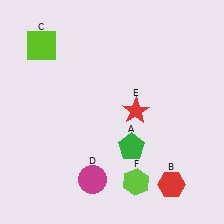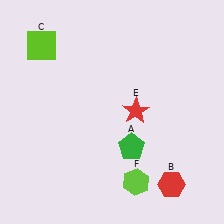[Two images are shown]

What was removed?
The magenta circle (D) was removed in Image 2.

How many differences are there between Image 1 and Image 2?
There is 1 difference between the two images.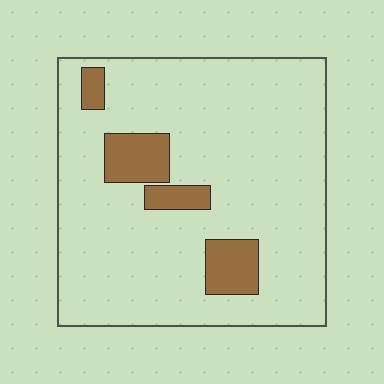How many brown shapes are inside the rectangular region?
4.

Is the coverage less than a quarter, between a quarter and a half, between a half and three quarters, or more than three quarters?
Less than a quarter.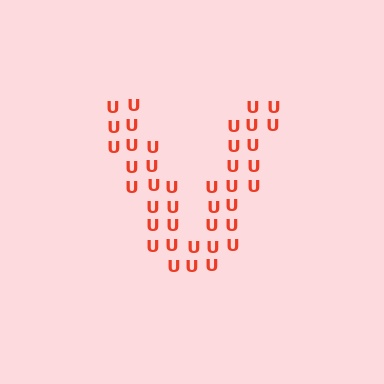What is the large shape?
The large shape is the letter V.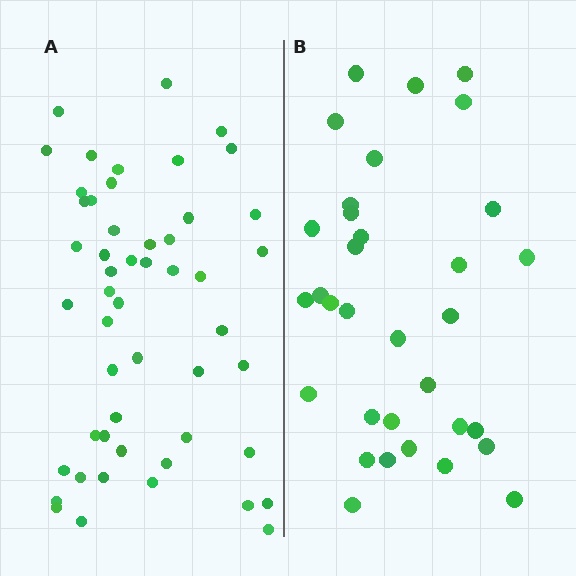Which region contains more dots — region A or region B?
Region A (the left region) has more dots.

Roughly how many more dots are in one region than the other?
Region A has approximately 20 more dots than region B.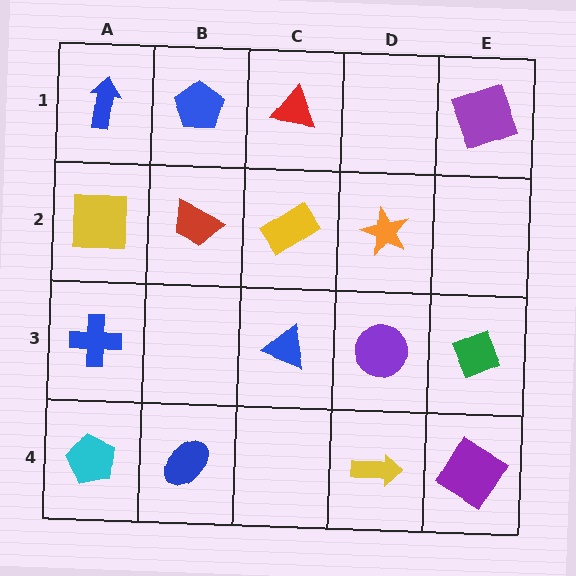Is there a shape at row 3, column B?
No, that cell is empty.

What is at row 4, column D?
A yellow arrow.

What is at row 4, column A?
A cyan pentagon.